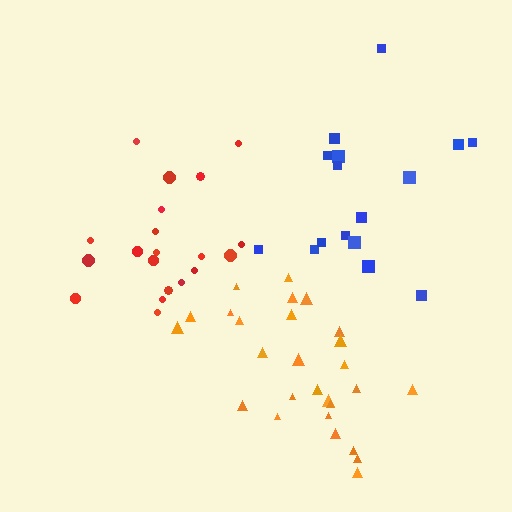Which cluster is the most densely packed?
Orange.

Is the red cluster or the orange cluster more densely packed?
Orange.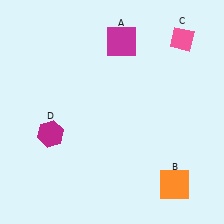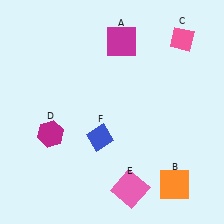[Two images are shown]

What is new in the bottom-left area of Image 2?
A blue diamond (F) was added in the bottom-left area of Image 2.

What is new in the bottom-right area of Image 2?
A pink square (E) was added in the bottom-right area of Image 2.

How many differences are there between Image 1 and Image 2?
There are 2 differences between the two images.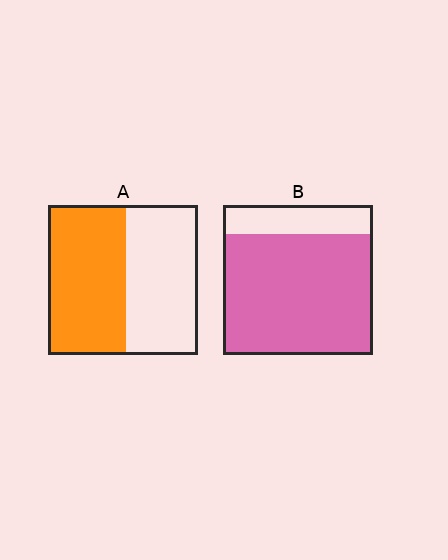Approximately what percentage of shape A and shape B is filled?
A is approximately 50% and B is approximately 80%.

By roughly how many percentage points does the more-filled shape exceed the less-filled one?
By roughly 30 percentage points (B over A).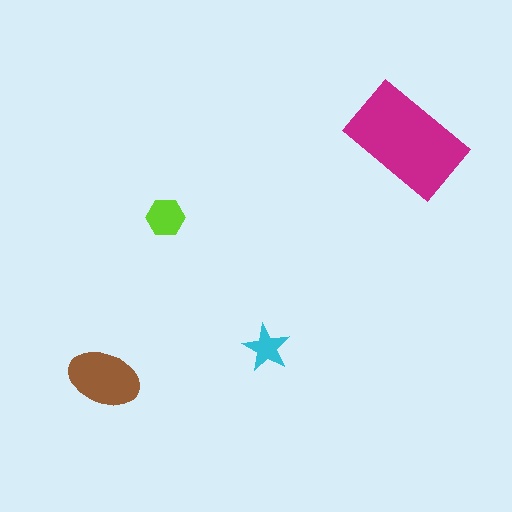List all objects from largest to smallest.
The magenta rectangle, the brown ellipse, the lime hexagon, the cyan star.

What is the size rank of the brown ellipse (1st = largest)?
2nd.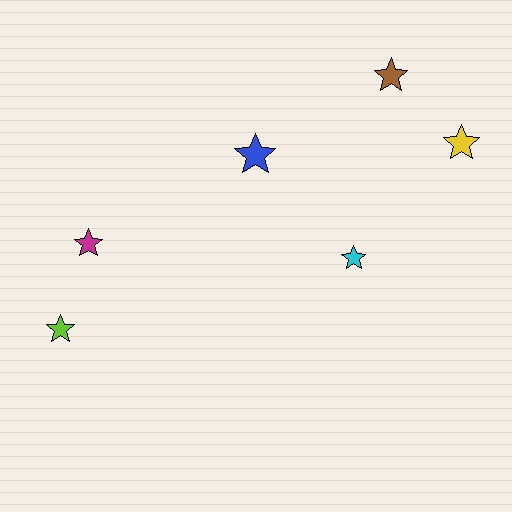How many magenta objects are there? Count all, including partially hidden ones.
There is 1 magenta object.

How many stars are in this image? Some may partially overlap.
There are 6 stars.